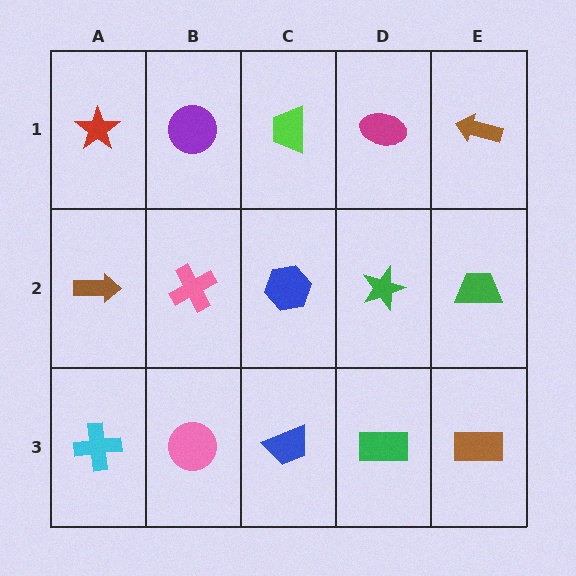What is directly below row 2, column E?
A brown rectangle.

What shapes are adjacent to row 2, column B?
A purple circle (row 1, column B), a pink circle (row 3, column B), a brown arrow (row 2, column A), a blue hexagon (row 2, column C).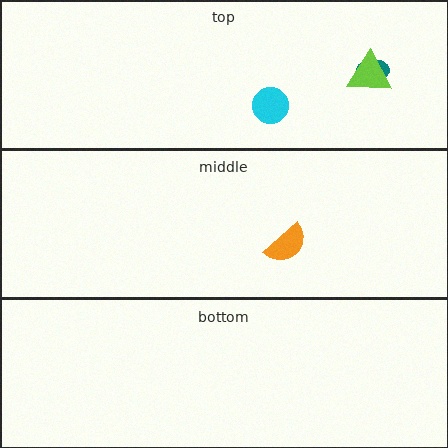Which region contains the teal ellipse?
The top region.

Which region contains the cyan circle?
The top region.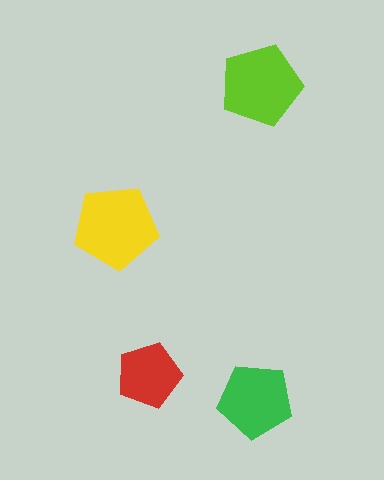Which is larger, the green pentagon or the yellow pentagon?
The yellow one.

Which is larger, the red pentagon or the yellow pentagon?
The yellow one.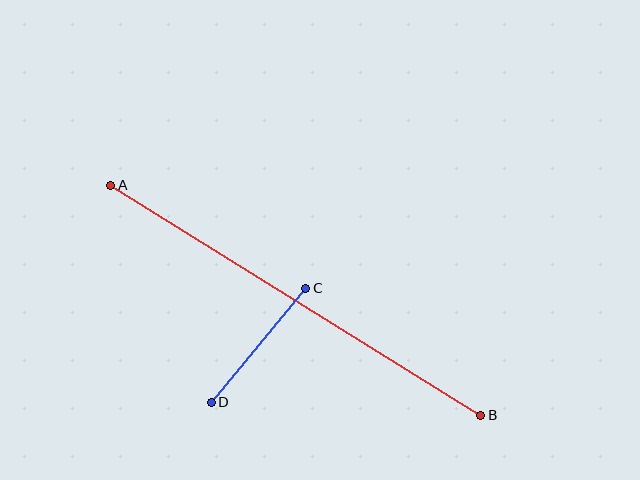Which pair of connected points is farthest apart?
Points A and B are farthest apart.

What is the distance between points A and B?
The distance is approximately 436 pixels.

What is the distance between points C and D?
The distance is approximately 148 pixels.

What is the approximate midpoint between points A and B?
The midpoint is at approximately (296, 300) pixels.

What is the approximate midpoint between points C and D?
The midpoint is at approximately (259, 345) pixels.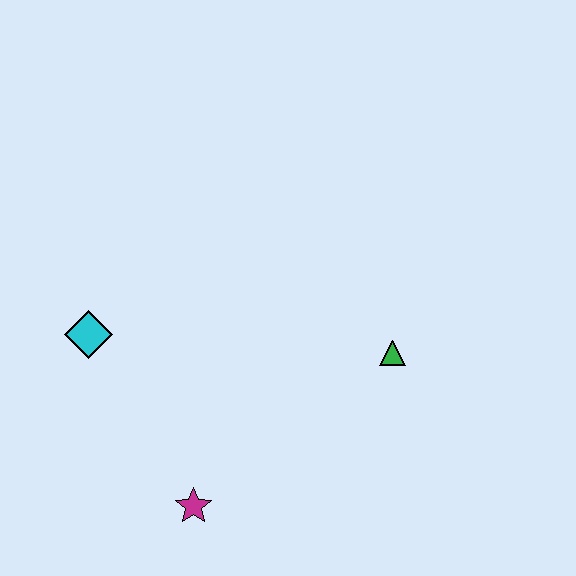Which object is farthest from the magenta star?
The green triangle is farthest from the magenta star.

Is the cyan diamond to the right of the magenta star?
No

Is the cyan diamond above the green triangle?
Yes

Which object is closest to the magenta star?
The cyan diamond is closest to the magenta star.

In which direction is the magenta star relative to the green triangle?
The magenta star is to the left of the green triangle.